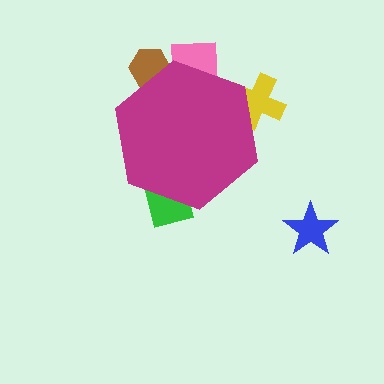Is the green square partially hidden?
Yes, the green square is partially hidden behind the magenta hexagon.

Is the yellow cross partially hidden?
Yes, the yellow cross is partially hidden behind the magenta hexagon.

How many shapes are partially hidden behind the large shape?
4 shapes are partially hidden.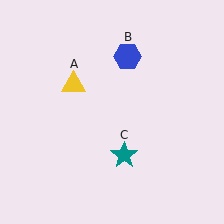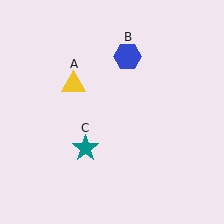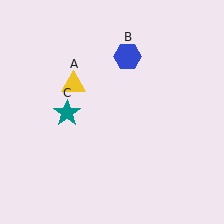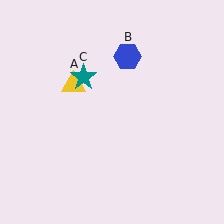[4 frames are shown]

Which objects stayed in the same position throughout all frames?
Yellow triangle (object A) and blue hexagon (object B) remained stationary.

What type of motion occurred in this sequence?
The teal star (object C) rotated clockwise around the center of the scene.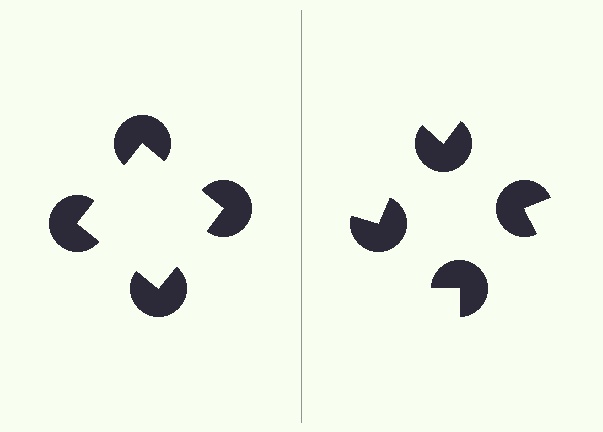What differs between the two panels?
The pac-man discs are positioned identically on both sides; only the wedge orientations differ. On the left they align to a square; on the right they are misaligned.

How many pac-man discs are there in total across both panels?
8 — 4 on each side.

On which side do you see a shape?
An illusory square appears on the left side. On the right side the wedge cuts are rotated, so no coherent shape forms.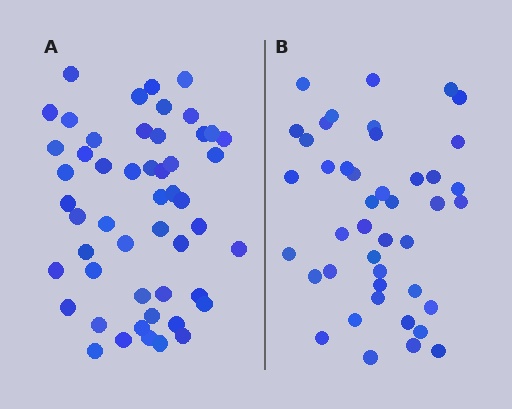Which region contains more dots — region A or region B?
Region A (the left region) has more dots.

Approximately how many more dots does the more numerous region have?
Region A has roughly 8 or so more dots than region B.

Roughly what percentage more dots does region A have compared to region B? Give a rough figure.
About 20% more.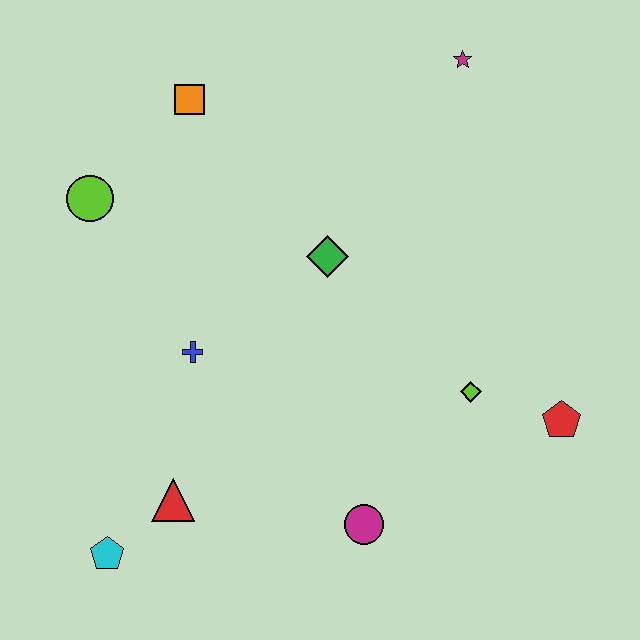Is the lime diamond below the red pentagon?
No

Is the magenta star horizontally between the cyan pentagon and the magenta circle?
No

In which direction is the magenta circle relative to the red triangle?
The magenta circle is to the right of the red triangle.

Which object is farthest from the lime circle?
The red pentagon is farthest from the lime circle.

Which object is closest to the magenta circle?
The lime diamond is closest to the magenta circle.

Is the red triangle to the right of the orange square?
No